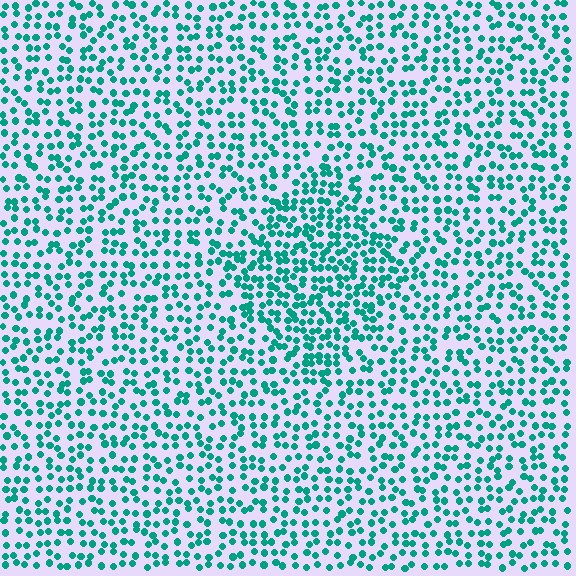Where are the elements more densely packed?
The elements are more densely packed inside the diamond boundary.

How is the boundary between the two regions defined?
The boundary is defined by a change in element density (approximately 1.6x ratio). All elements are the same color, size, and shape.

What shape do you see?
I see a diamond.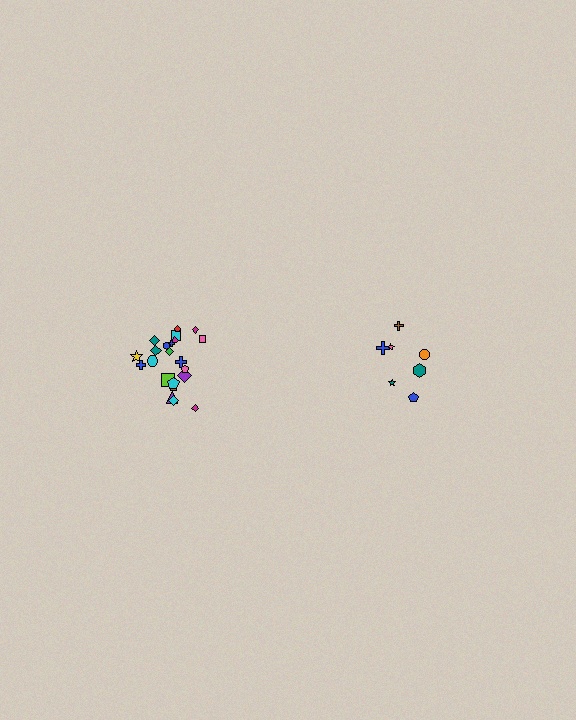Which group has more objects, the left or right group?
The left group.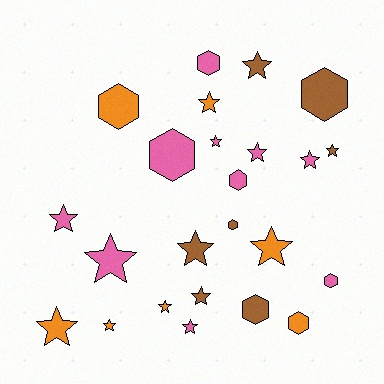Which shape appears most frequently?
Star, with 15 objects.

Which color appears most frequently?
Pink, with 10 objects.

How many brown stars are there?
There are 4 brown stars.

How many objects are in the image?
There are 24 objects.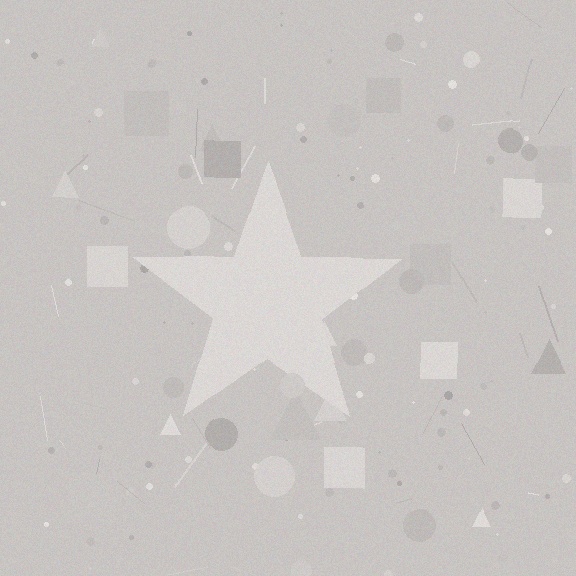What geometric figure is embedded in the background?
A star is embedded in the background.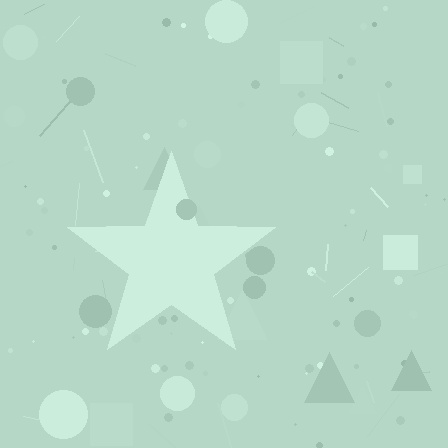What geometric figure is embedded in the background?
A star is embedded in the background.